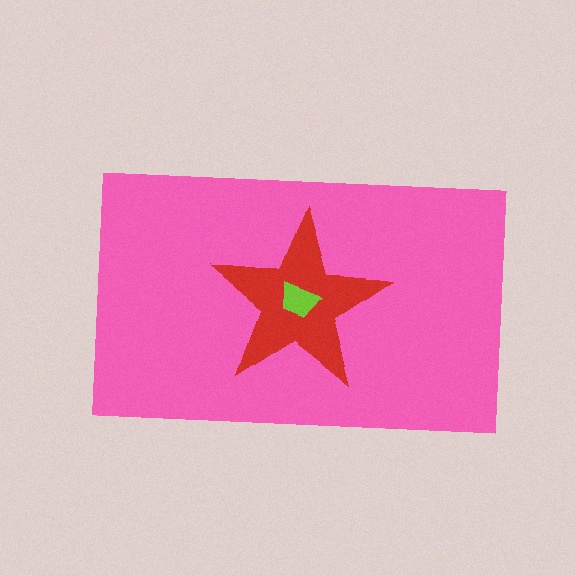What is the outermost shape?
The pink rectangle.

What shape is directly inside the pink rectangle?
The red star.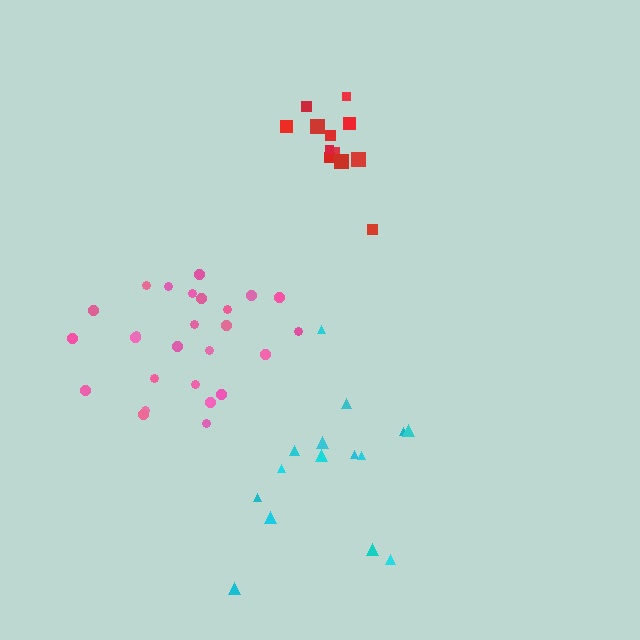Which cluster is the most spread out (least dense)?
Cyan.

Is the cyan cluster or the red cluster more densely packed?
Red.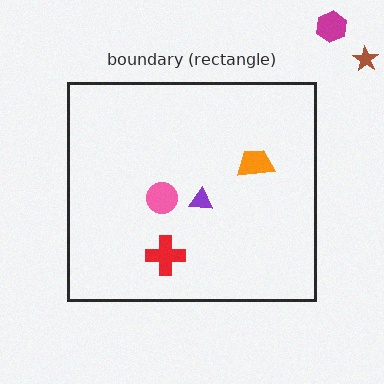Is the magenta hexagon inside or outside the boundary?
Outside.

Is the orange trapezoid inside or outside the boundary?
Inside.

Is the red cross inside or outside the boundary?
Inside.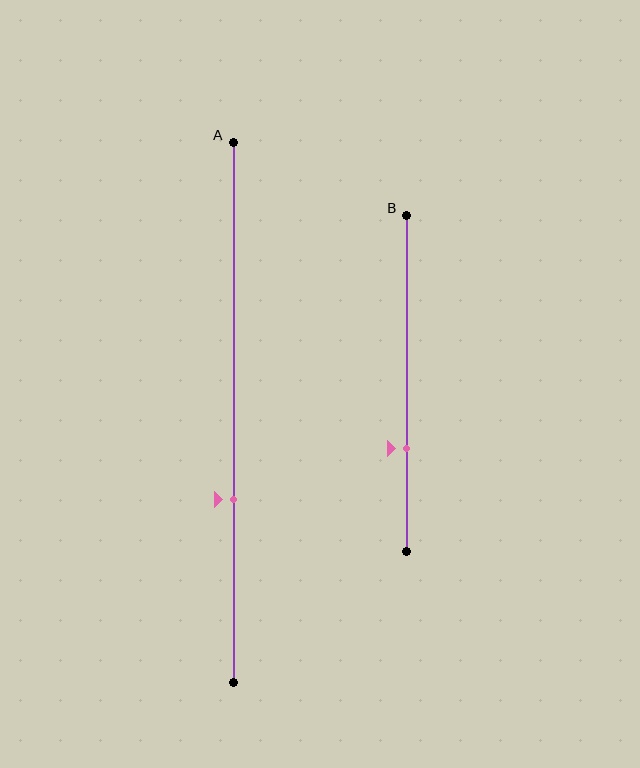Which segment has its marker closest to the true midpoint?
Segment A has its marker closest to the true midpoint.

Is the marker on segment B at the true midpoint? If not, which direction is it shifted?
No, the marker on segment B is shifted downward by about 19% of the segment length.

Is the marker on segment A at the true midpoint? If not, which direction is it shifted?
No, the marker on segment A is shifted downward by about 16% of the segment length.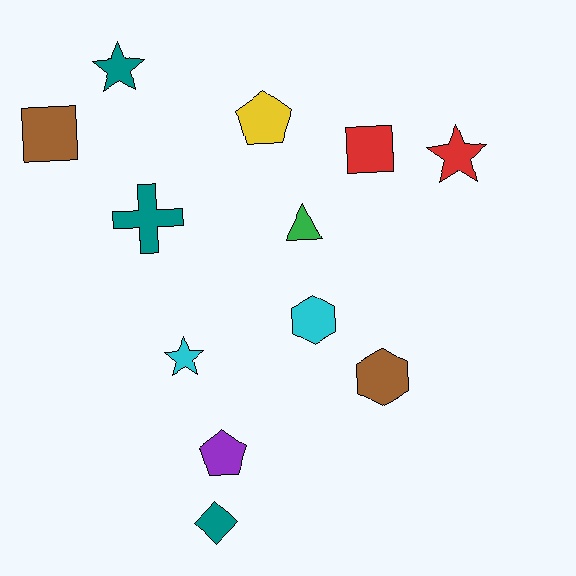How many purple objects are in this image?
There is 1 purple object.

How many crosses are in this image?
There is 1 cross.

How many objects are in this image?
There are 12 objects.